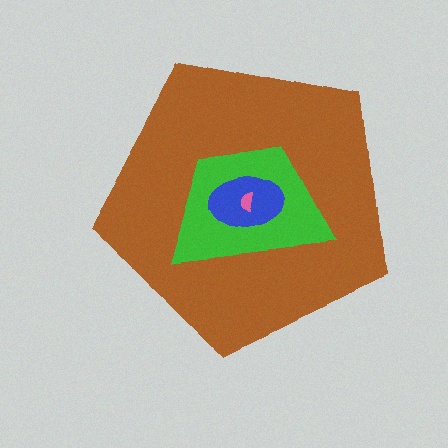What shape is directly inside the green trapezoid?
The blue ellipse.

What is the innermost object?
The pink semicircle.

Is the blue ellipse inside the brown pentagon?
Yes.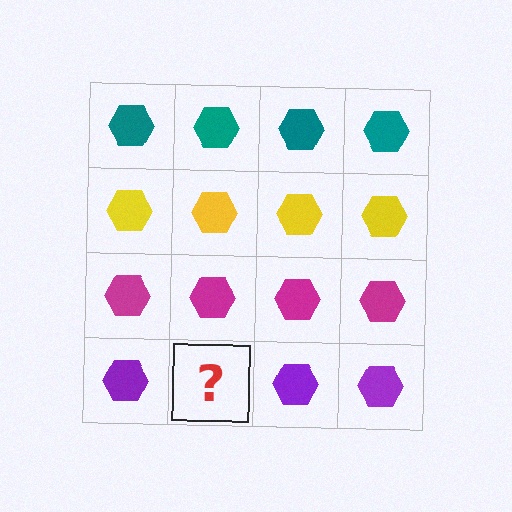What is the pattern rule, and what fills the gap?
The rule is that each row has a consistent color. The gap should be filled with a purple hexagon.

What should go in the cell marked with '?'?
The missing cell should contain a purple hexagon.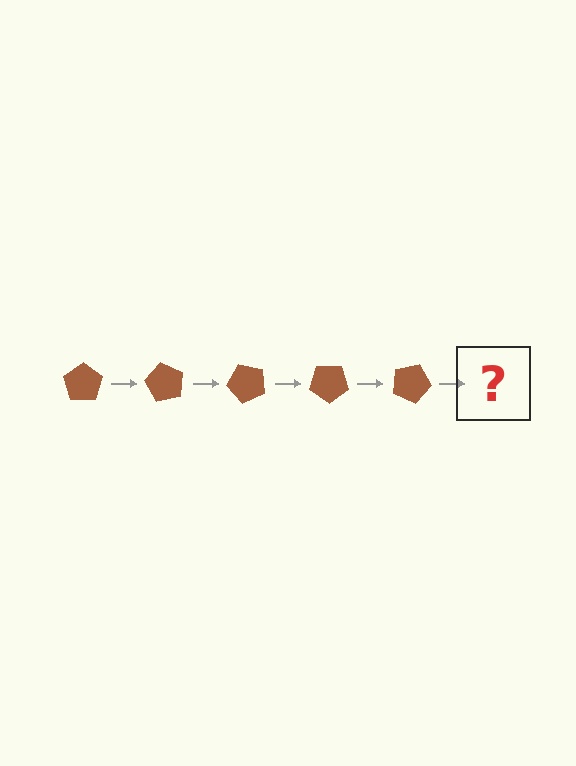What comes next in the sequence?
The next element should be a brown pentagon rotated 300 degrees.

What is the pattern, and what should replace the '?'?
The pattern is that the pentagon rotates 60 degrees each step. The '?' should be a brown pentagon rotated 300 degrees.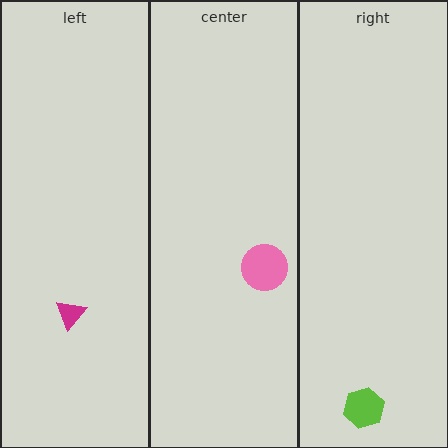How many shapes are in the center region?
1.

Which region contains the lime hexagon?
The right region.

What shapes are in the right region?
The lime hexagon.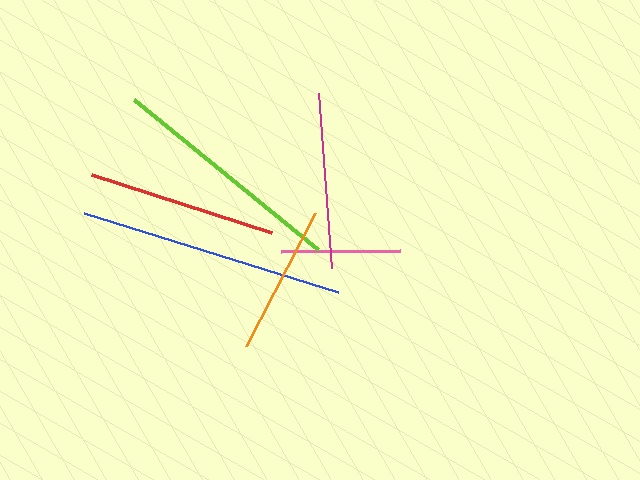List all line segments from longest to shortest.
From longest to shortest: blue, lime, red, magenta, orange, pink.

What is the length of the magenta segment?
The magenta segment is approximately 175 pixels long.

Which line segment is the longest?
The blue line is the longest at approximately 267 pixels.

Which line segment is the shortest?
The pink line is the shortest at approximately 119 pixels.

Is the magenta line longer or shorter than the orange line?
The magenta line is longer than the orange line.